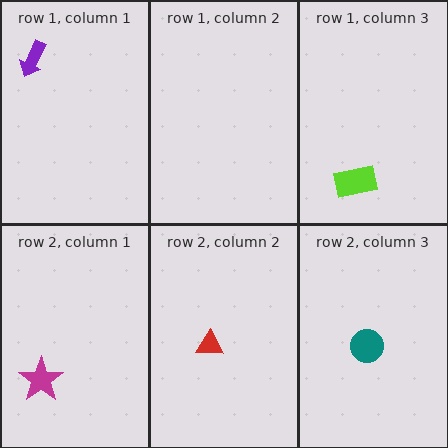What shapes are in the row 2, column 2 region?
The red triangle.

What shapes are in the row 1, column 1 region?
The purple arrow.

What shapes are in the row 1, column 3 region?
The lime rectangle.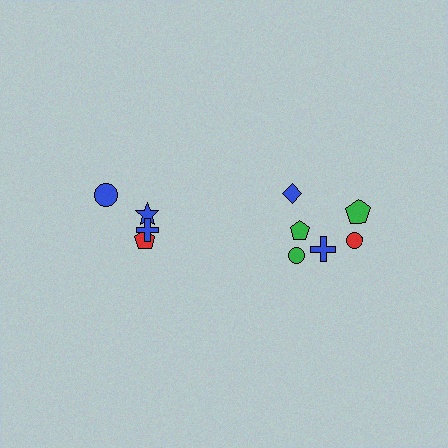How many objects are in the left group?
There are 4 objects.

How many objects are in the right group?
There are 6 objects.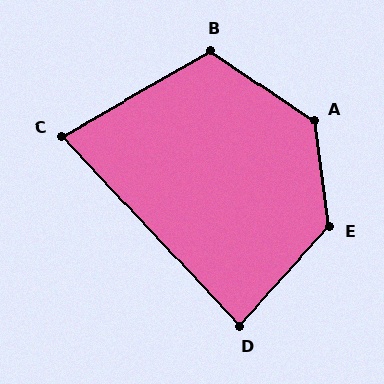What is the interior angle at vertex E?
Approximately 130 degrees (obtuse).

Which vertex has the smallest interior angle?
C, at approximately 76 degrees.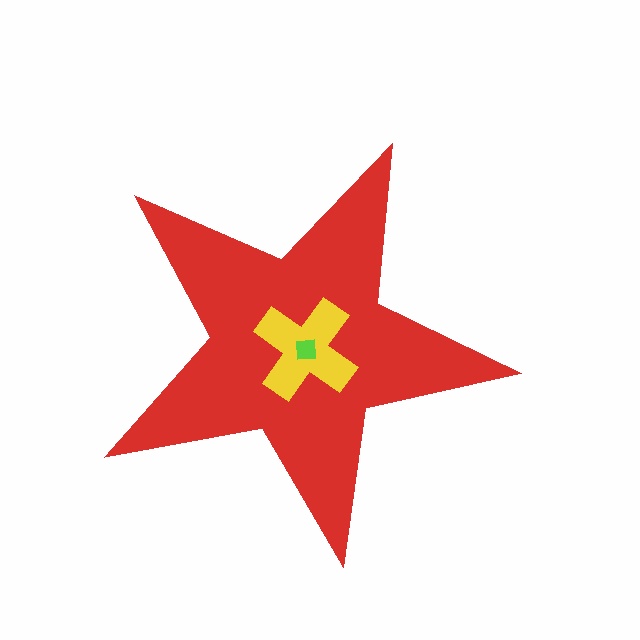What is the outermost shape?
The red star.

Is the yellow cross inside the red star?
Yes.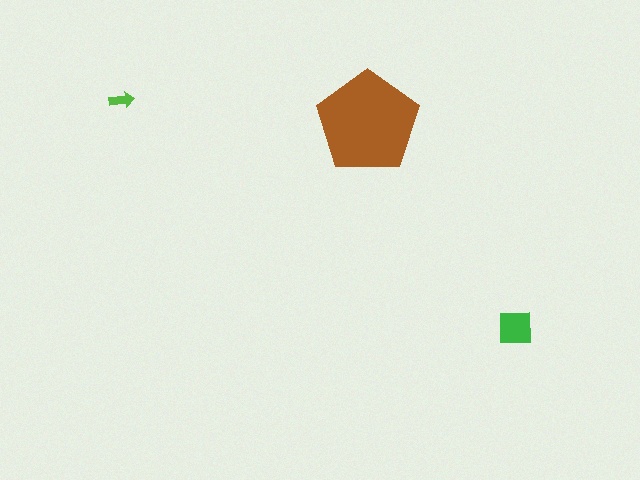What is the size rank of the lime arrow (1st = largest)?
3rd.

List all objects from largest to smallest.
The brown pentagon, the green square, the lime arrow.